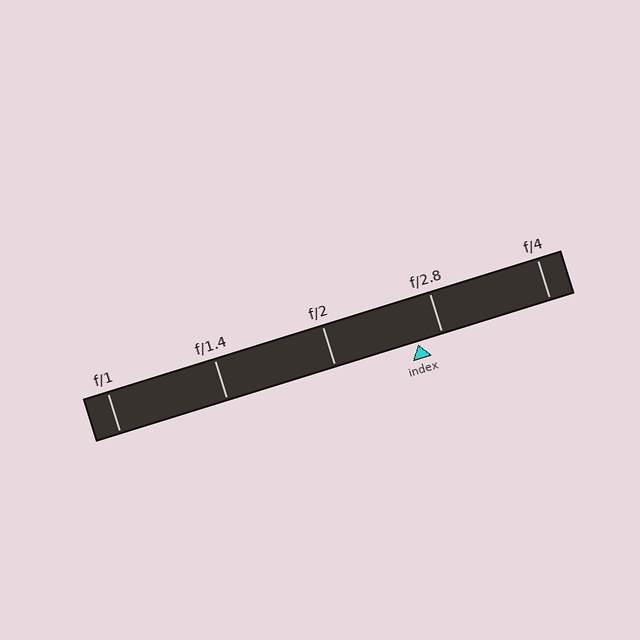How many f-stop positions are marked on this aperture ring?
There are 5 f-stop positions marked.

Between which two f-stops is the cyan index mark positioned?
The index mark is between f/2 and f/2.8.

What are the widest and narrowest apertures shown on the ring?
The widest aperture shown is f/1 and the narrowest is f/4.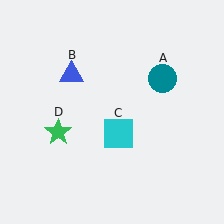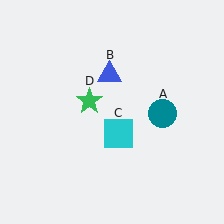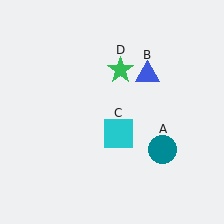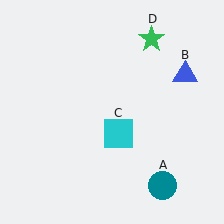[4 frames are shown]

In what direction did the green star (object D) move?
The green star (object D) moved up and to the right.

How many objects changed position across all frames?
3 objects changed position: teal circle (object A), blue triangle (object B), green star (object D).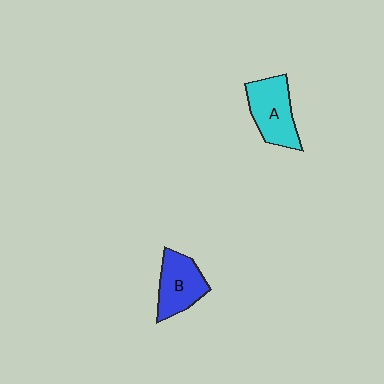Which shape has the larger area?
Shape A (cyan).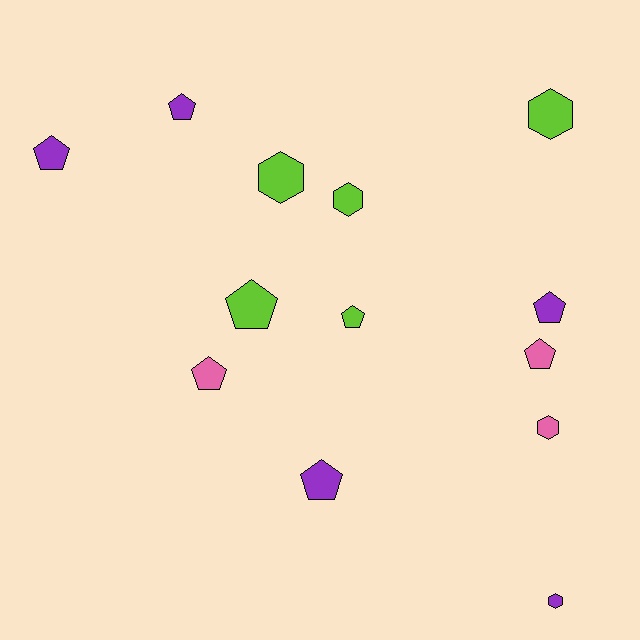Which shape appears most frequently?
Pentagon, with 8 objects.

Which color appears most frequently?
Lime, with 5 objects.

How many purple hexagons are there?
There is 1 purple hexagon.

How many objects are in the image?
There are 13 objects.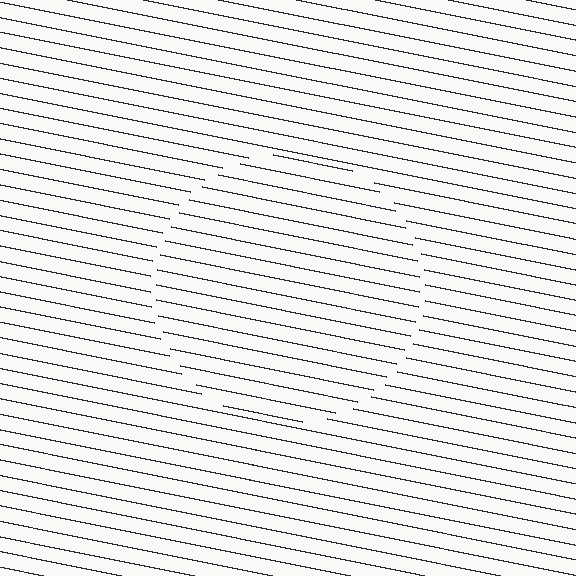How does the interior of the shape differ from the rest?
The interior of the shape contains the same grating, shifted by half a period — the contour is defined by the phase discontinuity where line-ends from the inner and outer gratings abut.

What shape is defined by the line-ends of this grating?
An illusory circle. The interior of the shape contains the same grating, shifted by half a period — the contour is defined by the phase discontinuity where line-ends from the inner and outer gratings abut.